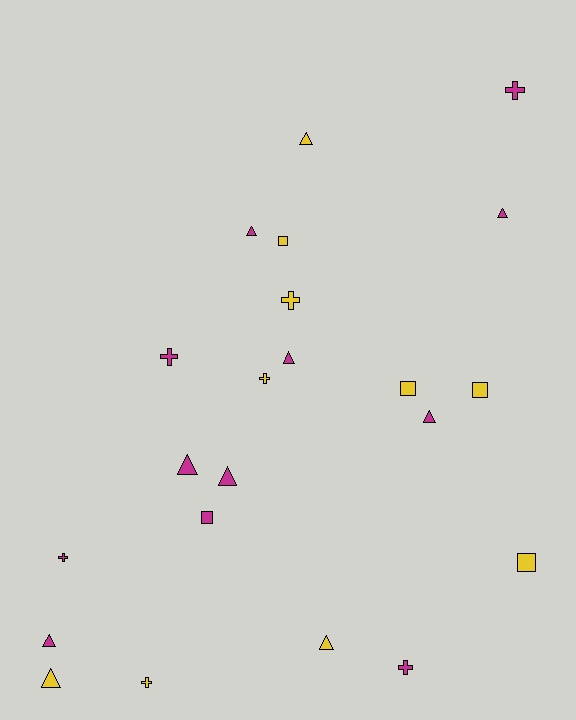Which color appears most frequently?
Magenta, with 12 objects.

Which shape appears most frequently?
Triangle, with 10 objects.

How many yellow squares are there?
There are 4 yellow squares.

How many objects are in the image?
There are 22 objects.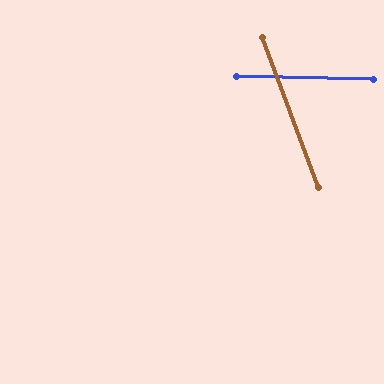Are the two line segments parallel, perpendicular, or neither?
Neither parallel nor perpendicular — they differ by about 68°.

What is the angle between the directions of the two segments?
Approximately 68 degrees.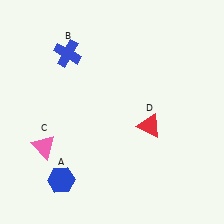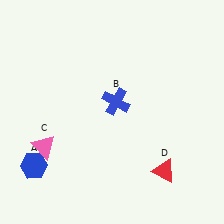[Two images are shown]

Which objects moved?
The objects that moved are: the blue hexagon (A), the blue cross (B), the red triangle (D).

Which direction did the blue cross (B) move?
The blue cross (B) moved right.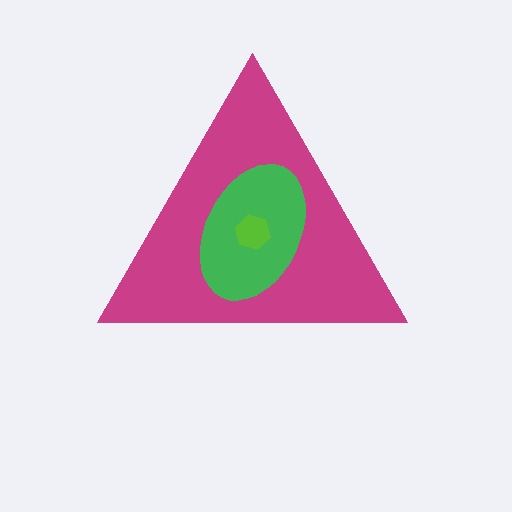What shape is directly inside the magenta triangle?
The green ellipse.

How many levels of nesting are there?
3.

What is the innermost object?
The lime hexagon.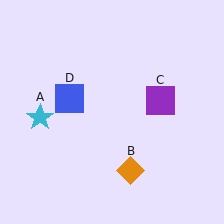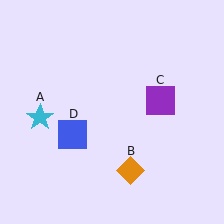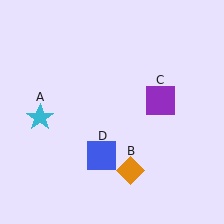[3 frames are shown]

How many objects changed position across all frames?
1 object changed position: blue square (object D).